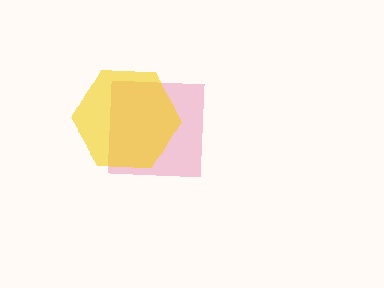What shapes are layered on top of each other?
The layered shapes are: a pink square, a yellow hexagon.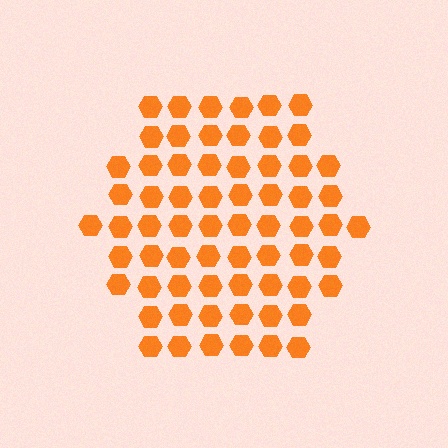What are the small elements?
The small elements are hexagons.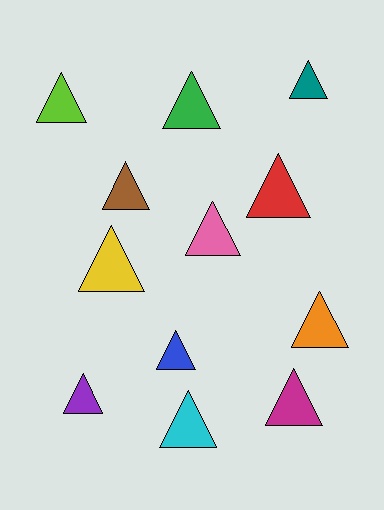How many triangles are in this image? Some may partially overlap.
There are 12 triangles.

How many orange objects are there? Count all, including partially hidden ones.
There is 1 orange object.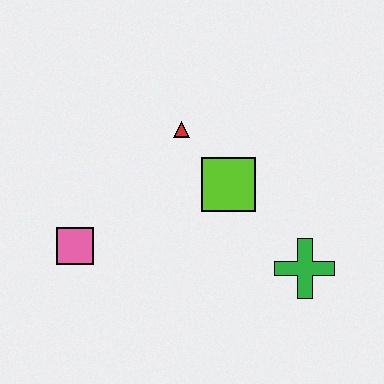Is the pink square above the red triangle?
No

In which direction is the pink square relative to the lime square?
The pink square is to the left of the lime square.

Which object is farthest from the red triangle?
The green cross is farthest from the red triangle.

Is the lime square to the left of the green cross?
Yes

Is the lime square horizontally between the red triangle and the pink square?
No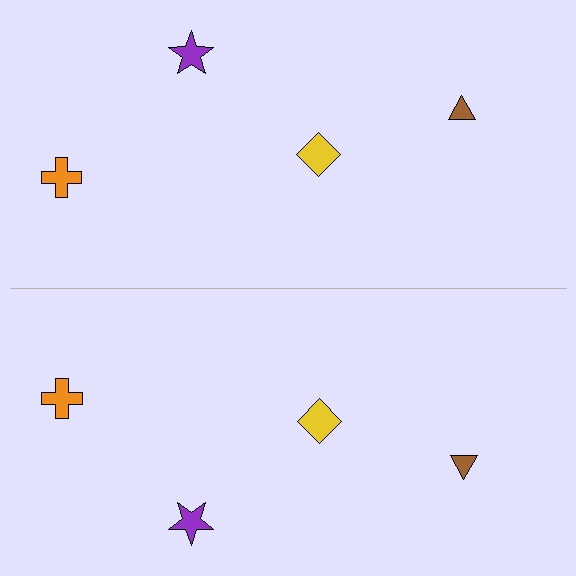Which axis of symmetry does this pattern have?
The pattern has a horizontal axis of symmetry running through the center of the image.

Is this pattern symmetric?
Yes, this pattern has bilateral (reflection) symmetry.